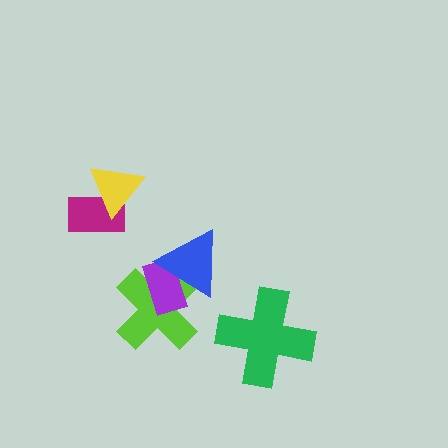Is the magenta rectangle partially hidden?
Yes, it is partially covered by another shape.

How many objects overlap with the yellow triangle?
1 object overlaps with the yellow triangle.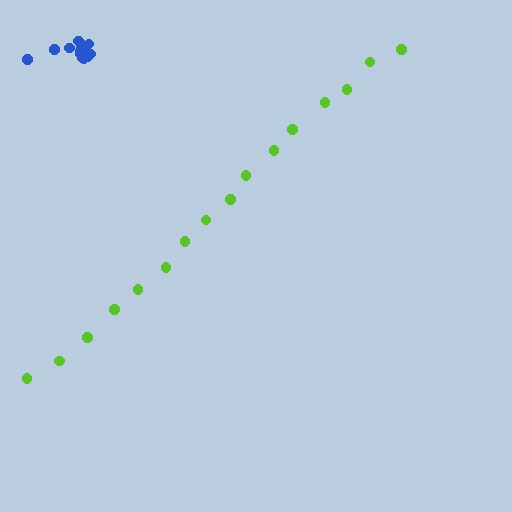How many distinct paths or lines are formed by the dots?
There are 2 distinct paths.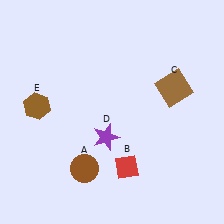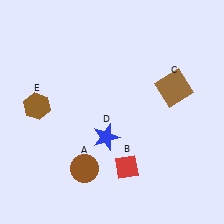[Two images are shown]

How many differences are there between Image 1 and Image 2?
There is 1 difference between the two images.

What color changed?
The star (D) changed from purple in Image 1 to blue in Image 2.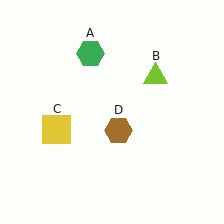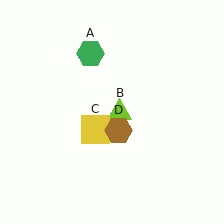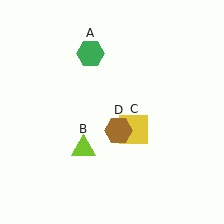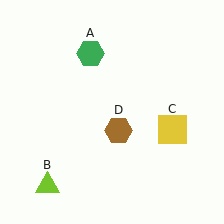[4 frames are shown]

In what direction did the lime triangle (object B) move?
The lime triangle (object B) moved down and to the left.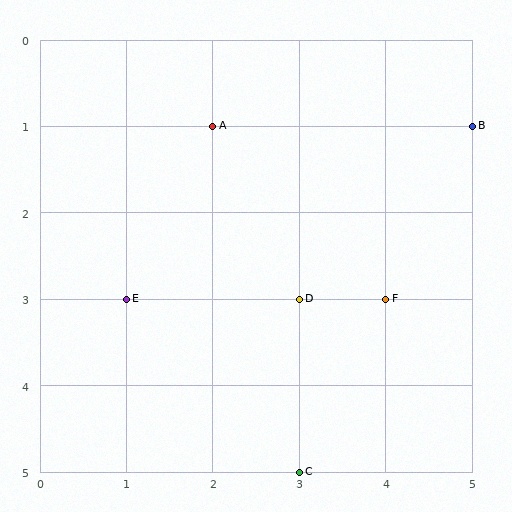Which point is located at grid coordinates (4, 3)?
Point F is at (4, 3).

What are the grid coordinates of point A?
Point A is at grid coordinates (2, 1).